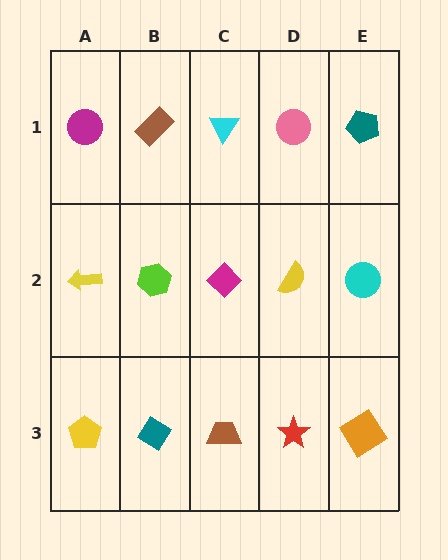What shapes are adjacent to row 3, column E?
A cyan circle (row 2, column E), a red star (row 3, column D).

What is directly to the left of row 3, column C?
A teal diamond.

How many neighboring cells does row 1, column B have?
3.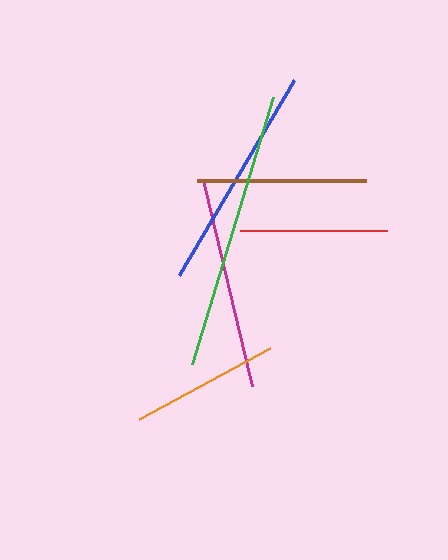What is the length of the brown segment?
The brown segment is approximately 170 pixels long.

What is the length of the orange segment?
The orange segment is approximately 149 pixels long.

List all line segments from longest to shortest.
From longest to shortest: green, blue, magenta, brown, orange, red.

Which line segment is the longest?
The green line is the longest at approximately 279 pixels.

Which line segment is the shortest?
The red line is the shortest at approximately 148 pixels.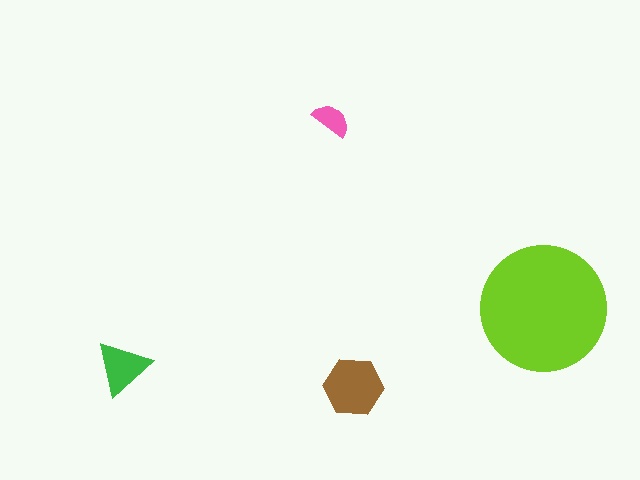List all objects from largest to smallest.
The lime circle, the brown hexagon, the green triangle, the pink semicircle.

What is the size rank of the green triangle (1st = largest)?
3rd.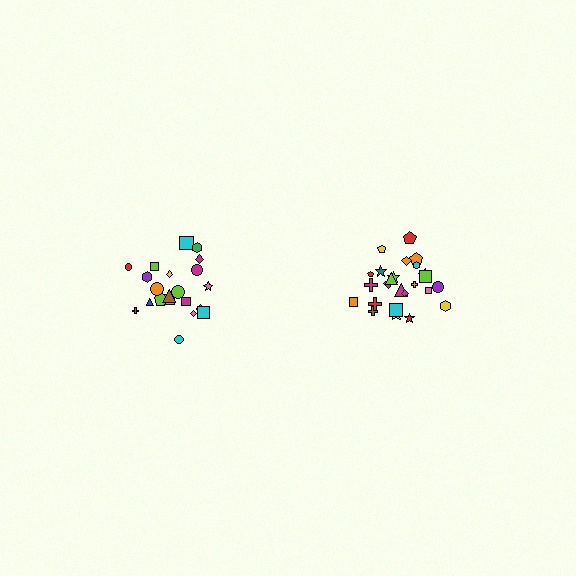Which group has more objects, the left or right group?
The right group.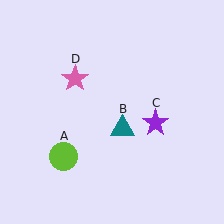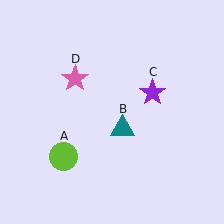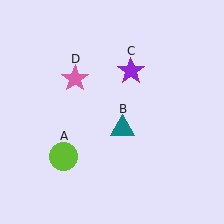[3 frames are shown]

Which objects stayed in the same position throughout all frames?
Lime circle (object A) and teal triangle (object B) and pink star (object D) remained stationary.